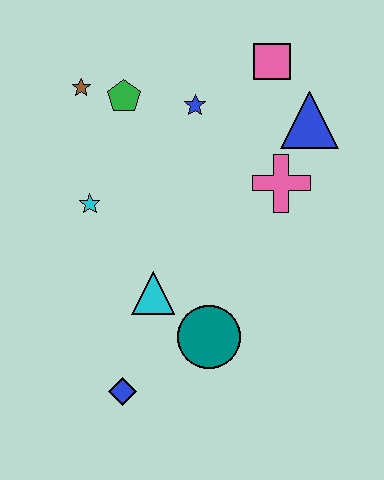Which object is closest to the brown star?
The green pentagon is closest to the brown star.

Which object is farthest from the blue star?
The blue diamond is farthest from the blue star.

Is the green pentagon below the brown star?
Yes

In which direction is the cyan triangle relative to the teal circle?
The cyan triangle is to the left of the teal circle.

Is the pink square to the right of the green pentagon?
Yes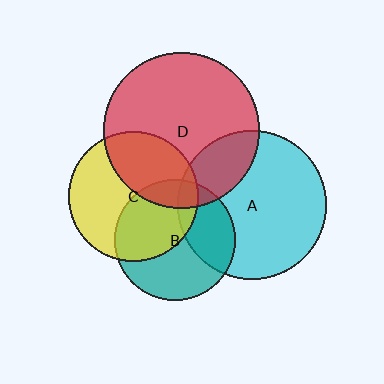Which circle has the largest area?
Circle D (red).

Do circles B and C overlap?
Yes.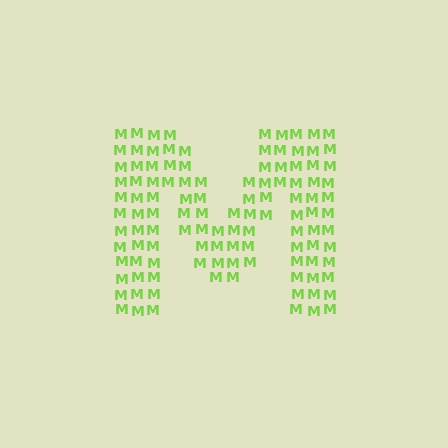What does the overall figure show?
The overall figure shows the letter M.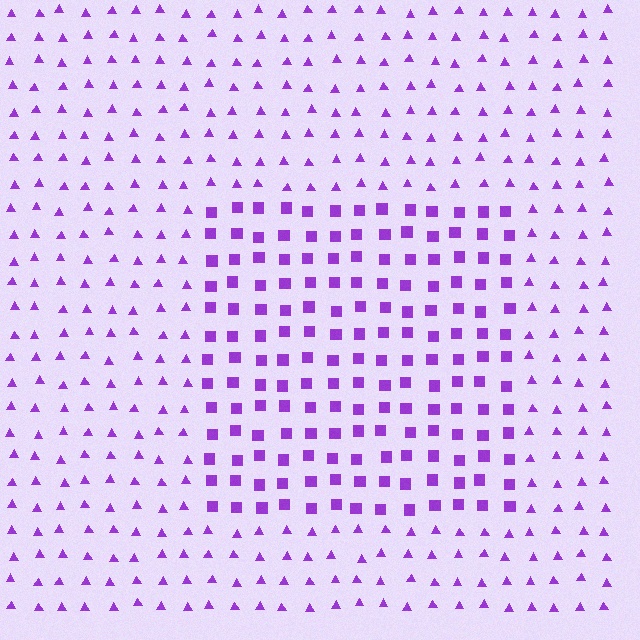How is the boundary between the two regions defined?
The boundary is defined by a change in element shape: squares inside vs. triangles outside. All elements share the same color and spacing.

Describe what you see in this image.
The image is filled with small purple elements arranged in a uniform grid. A rectangle-shaped region contains squares, while the surrounding area contains triangles. The boundary is defined purely by the change in element shape.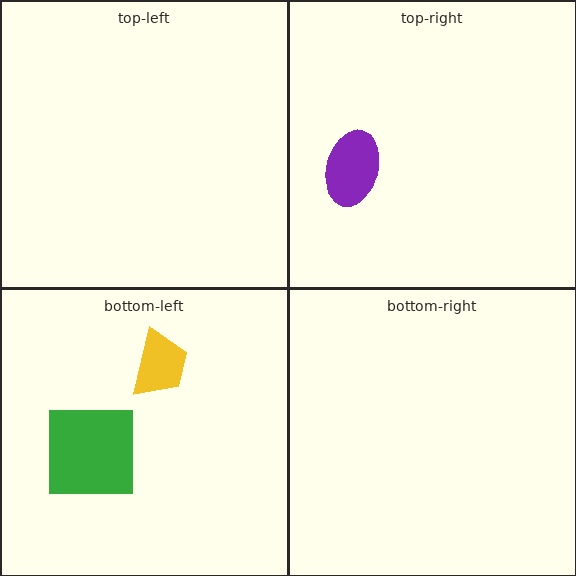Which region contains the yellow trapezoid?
The bottom-left region.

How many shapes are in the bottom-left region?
2.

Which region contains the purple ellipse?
The top-right region.